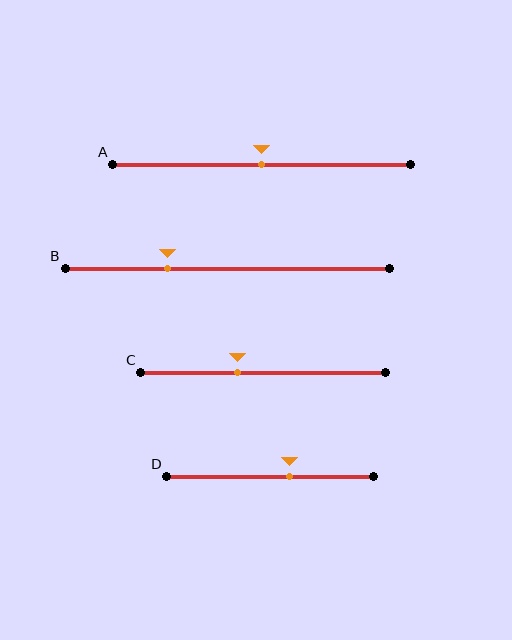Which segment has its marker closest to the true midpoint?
Segment A has its marker closest to the true midpoint.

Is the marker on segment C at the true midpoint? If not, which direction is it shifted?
No, the marker on segment C is shifted to the left by about 11% of the segment length.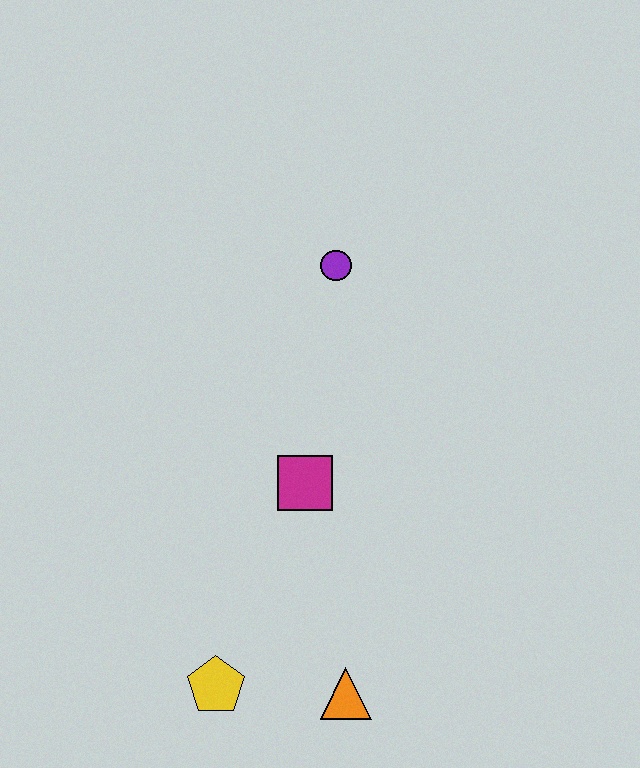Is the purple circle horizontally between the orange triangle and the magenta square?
Yes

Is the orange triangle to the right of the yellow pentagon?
Yes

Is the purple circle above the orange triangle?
Yes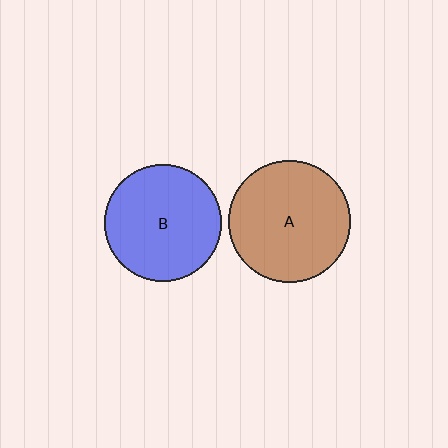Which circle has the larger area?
Circle A (brown).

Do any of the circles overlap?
No, none of the circles overlap.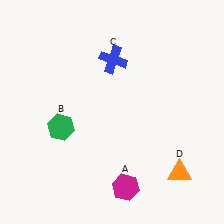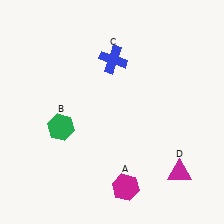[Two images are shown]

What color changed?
The triangle (D) changed from orange in Image 1 to magenta in Image 2.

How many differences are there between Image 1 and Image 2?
There is 1 difference between the two images.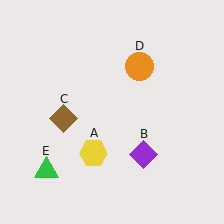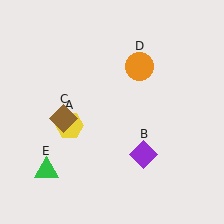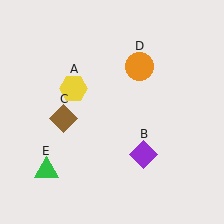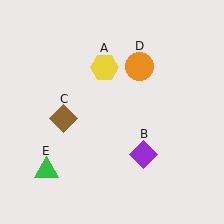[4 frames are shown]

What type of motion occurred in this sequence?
The yellow hexagon (object A) rotated clockwise around the center of the scene.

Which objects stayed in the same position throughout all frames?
Purple diamond (object B) and brown diamond (object C) and orange circle (object D) and green triangle (object E) remained stationary.